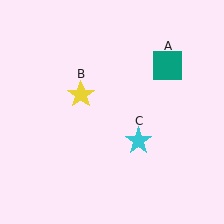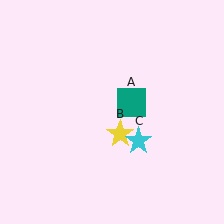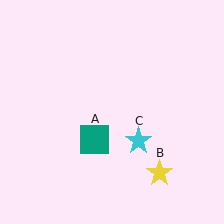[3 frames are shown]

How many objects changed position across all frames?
2 objects changed position: teal square (object A), yellow star (object B).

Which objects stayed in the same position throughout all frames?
Cyan star (object C) remained stationary.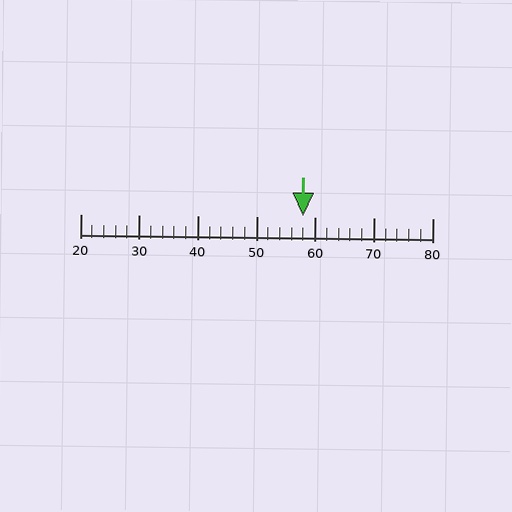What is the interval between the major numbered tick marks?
The major tick marks are spaced 10 units apart.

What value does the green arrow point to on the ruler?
The green arrow points to approximately 58.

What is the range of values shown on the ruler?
The ruler shows values from 20 to 80.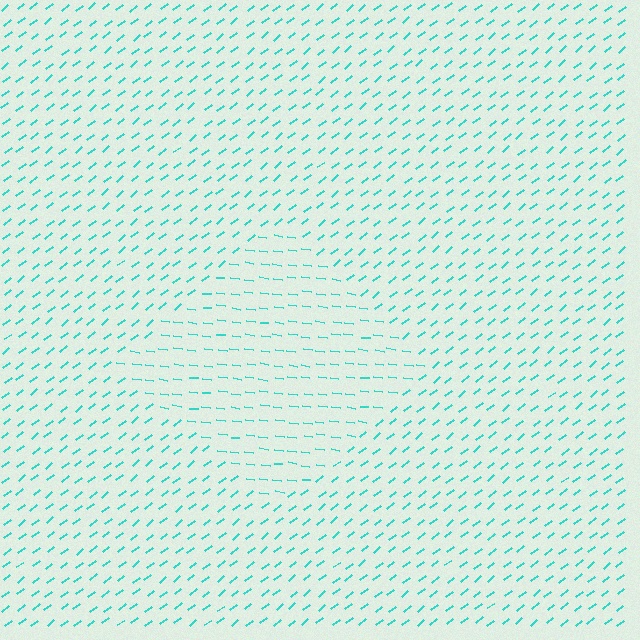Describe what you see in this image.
The image is filled with small cyan line segments. A diamond region in the image has lines oriented differently from the surrounding lines, creating a visible texture boundary.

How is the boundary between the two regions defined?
The boundary is defined purely by a change in line orientation (approximately 45 degrees difference). All lines are the same color and thickness.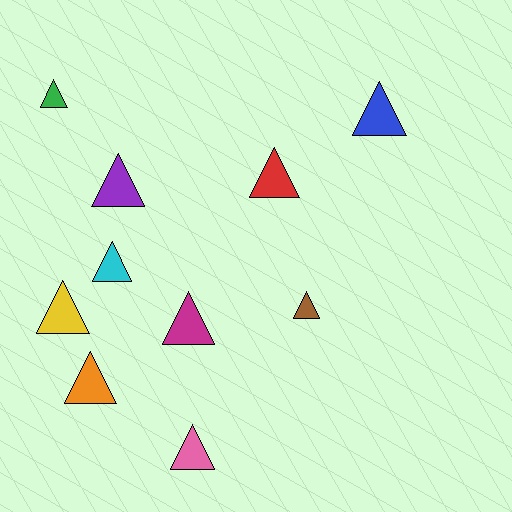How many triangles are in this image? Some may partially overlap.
There are 10 triangles.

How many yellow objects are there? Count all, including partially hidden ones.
There is 1 yellow object.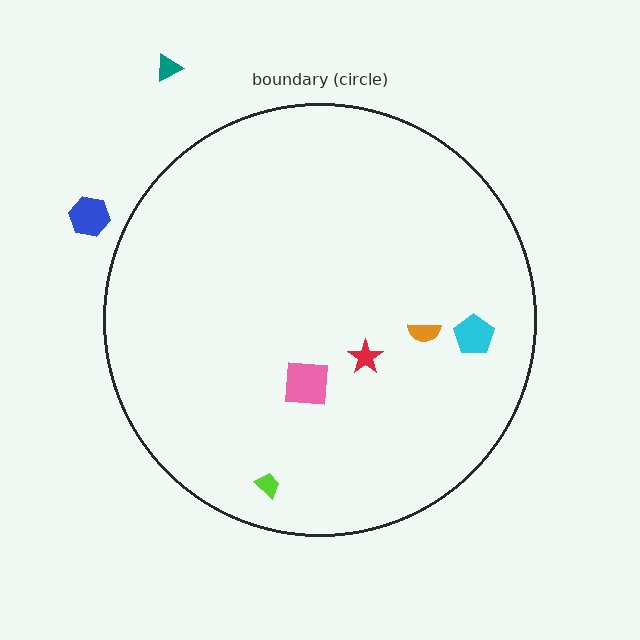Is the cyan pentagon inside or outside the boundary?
Inside.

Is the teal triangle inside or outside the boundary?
Outside.